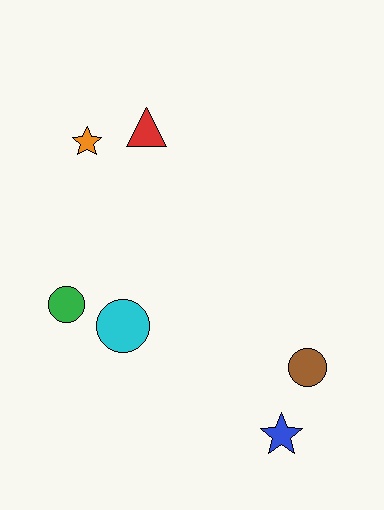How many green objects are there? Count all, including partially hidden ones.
There is 1 green object.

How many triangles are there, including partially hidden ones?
There is 1 triangle.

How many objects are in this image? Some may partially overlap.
There are 6 objects.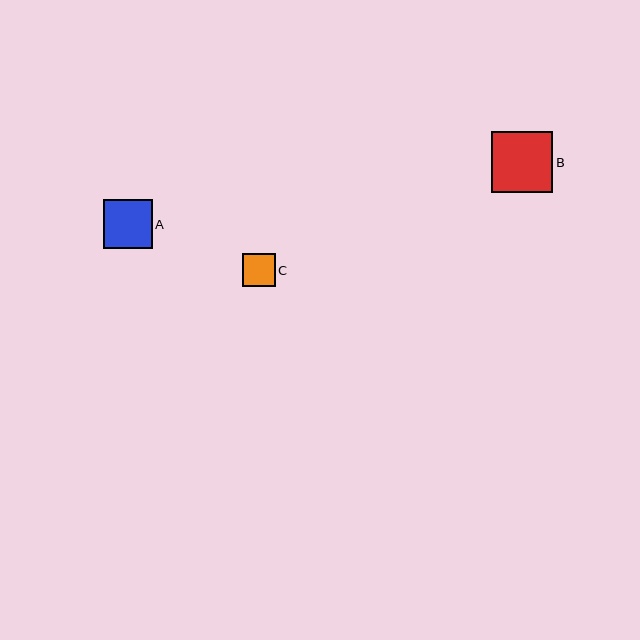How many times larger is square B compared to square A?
Square B is approximately 1.3 times the size of square A.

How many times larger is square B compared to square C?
Square B is approximately 1.9 times the size of square C.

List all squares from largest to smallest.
From largest to smallest: B, A, C.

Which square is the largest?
Square B is the largest with a size of approximately 61 pixels.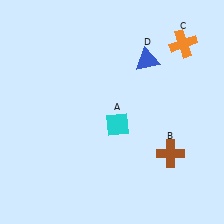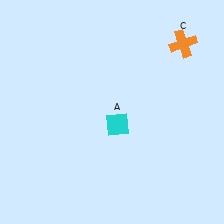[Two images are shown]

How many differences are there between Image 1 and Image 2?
There are 2 differences between the two images.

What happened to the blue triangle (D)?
The blue triangle (D) was removed in Image 2. It was in the top-right area of Image 1.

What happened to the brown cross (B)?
The brown cross (B) was removed in Image 2. It was in the bottom-right area of Image 1.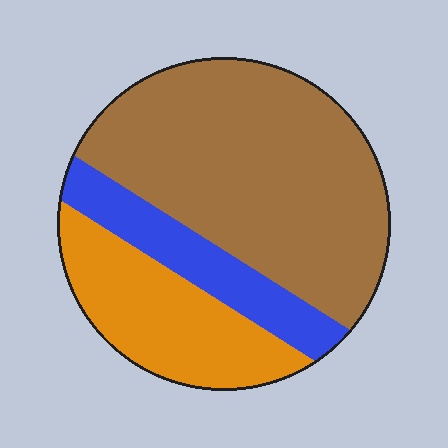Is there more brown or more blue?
Brown.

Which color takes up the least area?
Blue, at roughly 15%.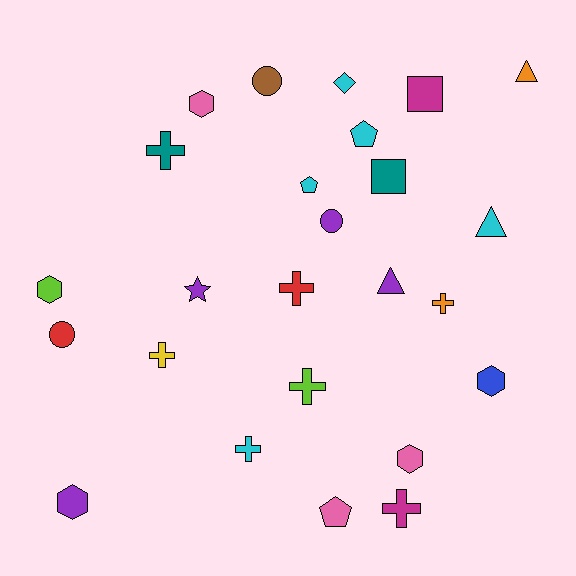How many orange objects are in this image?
There are 2 orange objects.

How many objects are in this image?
There are 25 objects.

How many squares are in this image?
There are 2 squares.